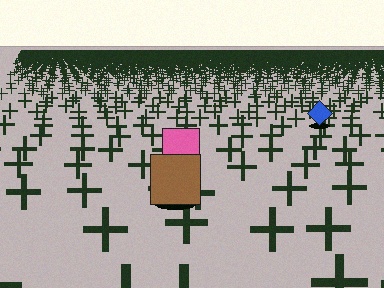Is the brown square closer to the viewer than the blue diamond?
Yes. The brown square is closer — you can tell from the texture gradient: the ground texture is coarser near it.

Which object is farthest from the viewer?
The blue diamond is farthest from the viewer. It appears smaller and the ground texture around it is denser.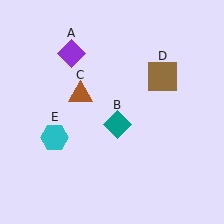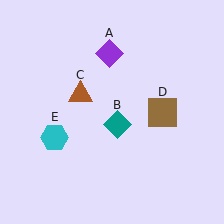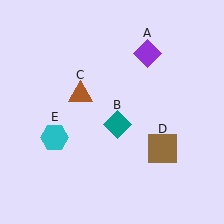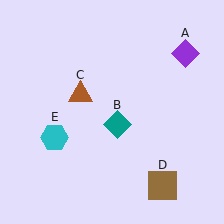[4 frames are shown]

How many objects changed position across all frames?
2 objects changed position: purple diamond (object A), brown square (object D).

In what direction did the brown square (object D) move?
The brown square (object D) moved down.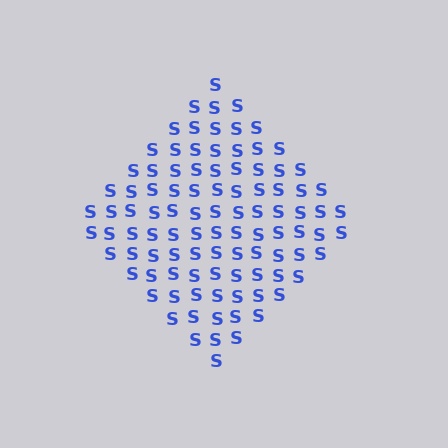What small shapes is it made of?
It is made of small letter S's.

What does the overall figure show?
The overall figure shows a diamond.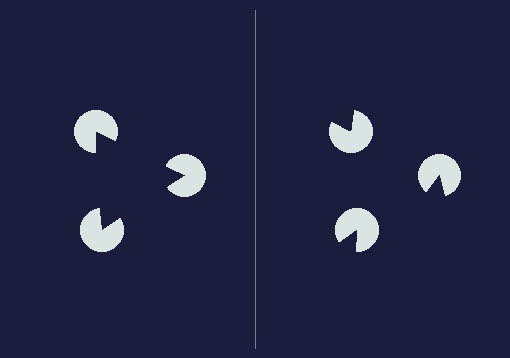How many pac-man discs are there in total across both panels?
6 — 3 on each side.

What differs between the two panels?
The pac-man discs are positioned identically on both sides; only the wedge orientations differ. On the left they align to a triangle; on the right they are misaligned.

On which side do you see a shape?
An illusory triangle appears on the left side. On the right side the wedge cuts are rotated, so no coherent shape forms.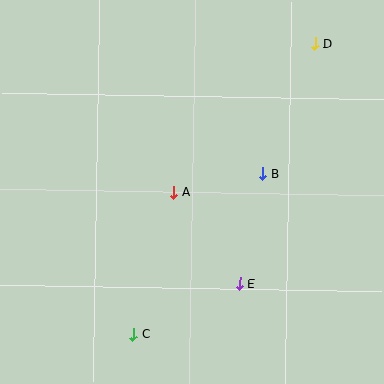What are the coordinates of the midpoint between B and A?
The midpoint between B and A is at (219, 183).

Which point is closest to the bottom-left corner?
Point C is closest to the bottom-left corner.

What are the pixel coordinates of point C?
Point C is at (133, 334).